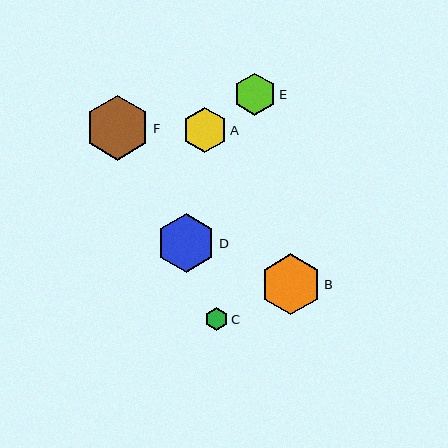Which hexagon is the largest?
Hexagon F is the largest with a size of approximately 65 pixels.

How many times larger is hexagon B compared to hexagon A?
Hexagon B is approximately 1.4 times the size of hexagon A.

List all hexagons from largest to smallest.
From largest to smallest: F, B, D, A, E, C.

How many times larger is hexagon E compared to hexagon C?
Hexagon E is approximately 1.8 times the size of hexagon C.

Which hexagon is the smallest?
Hexagon C is the smallest with a size of approximately 23 pixels.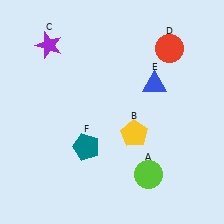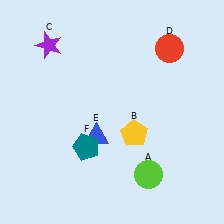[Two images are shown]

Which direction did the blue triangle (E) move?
The blue triangle (E) moved left.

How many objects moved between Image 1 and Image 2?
1 object moved between the two images.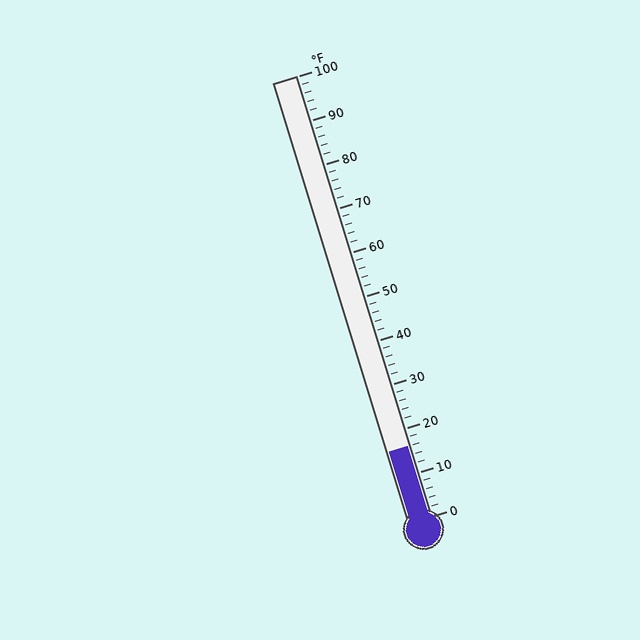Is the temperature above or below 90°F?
The temperature is below 90°F.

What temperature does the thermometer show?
The thermometer shows approximately 16°F.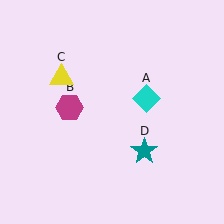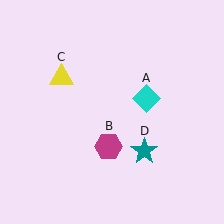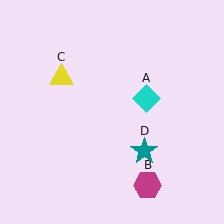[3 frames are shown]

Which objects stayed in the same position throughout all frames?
Cyan diamond (object A) and yellow triangle (object C) and teal star (object D) remained stationary.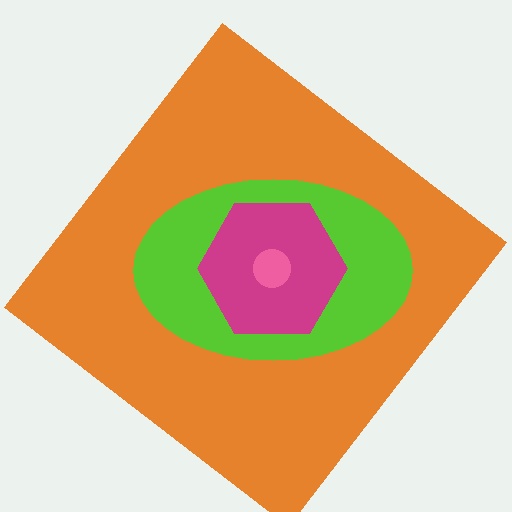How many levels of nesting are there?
4.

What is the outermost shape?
The orange diamond.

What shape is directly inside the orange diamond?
The lime ellipse.